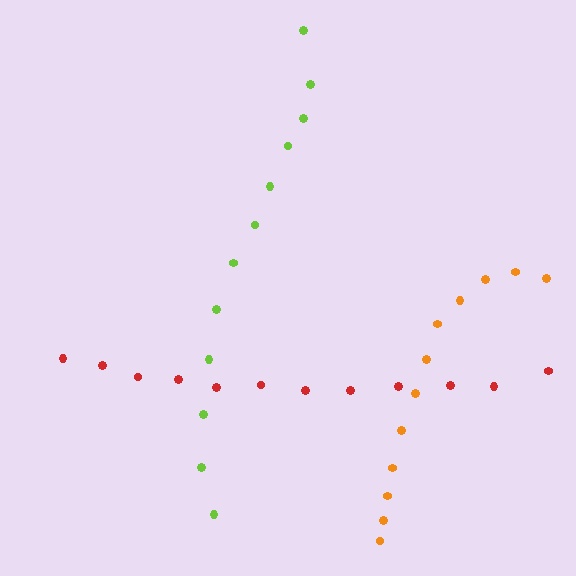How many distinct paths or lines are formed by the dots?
There are 3 distinct paths.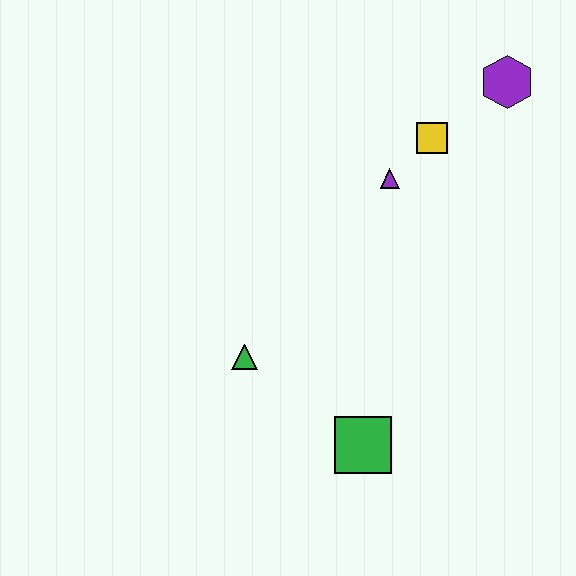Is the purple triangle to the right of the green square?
Yes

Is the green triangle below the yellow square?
Yes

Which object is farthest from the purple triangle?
The green square is farthest from the purple triangle.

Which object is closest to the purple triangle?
The yellow square is closest to the purple triangle.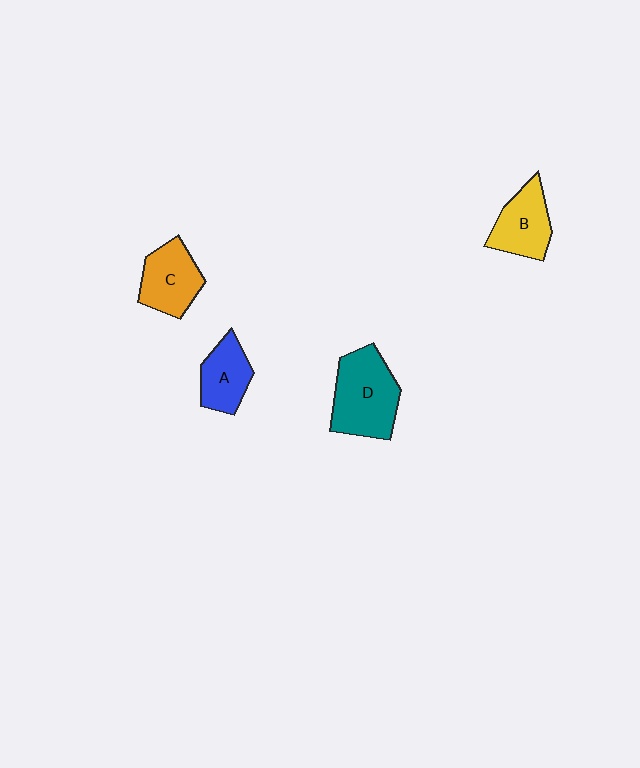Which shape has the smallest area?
Shape A (blue).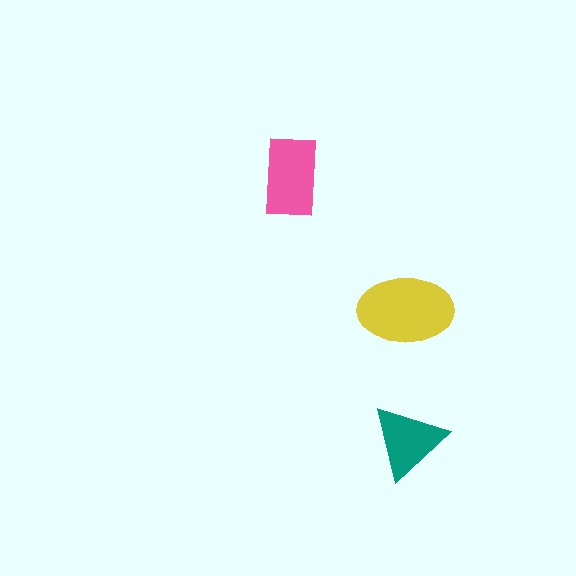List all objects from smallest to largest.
The teal triangle, the pink rectangle, the yellow ellipse.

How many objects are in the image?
There are 3 objects in the image.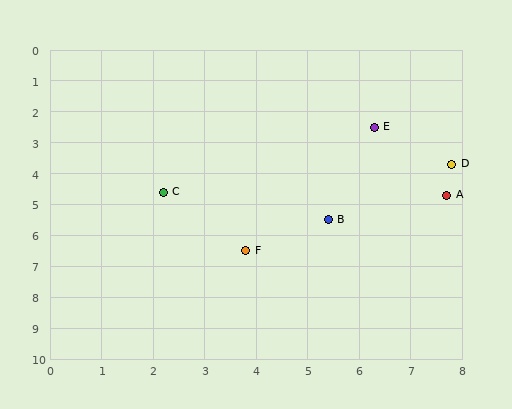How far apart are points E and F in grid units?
Points E and F are about 4.7 grid units apart.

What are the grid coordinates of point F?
Point F is at approximately (3.8, 6.5).